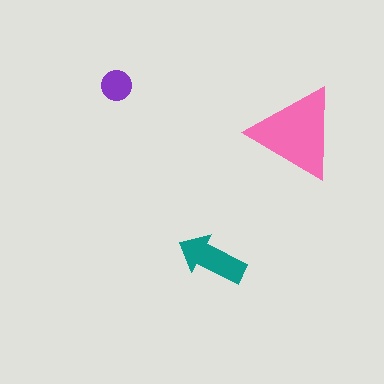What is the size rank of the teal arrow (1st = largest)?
2nd.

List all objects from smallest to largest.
The purple circle, the teal arrow, the pink triangle.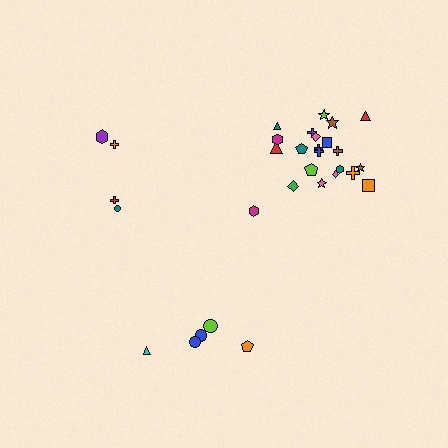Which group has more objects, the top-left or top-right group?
The top-right group.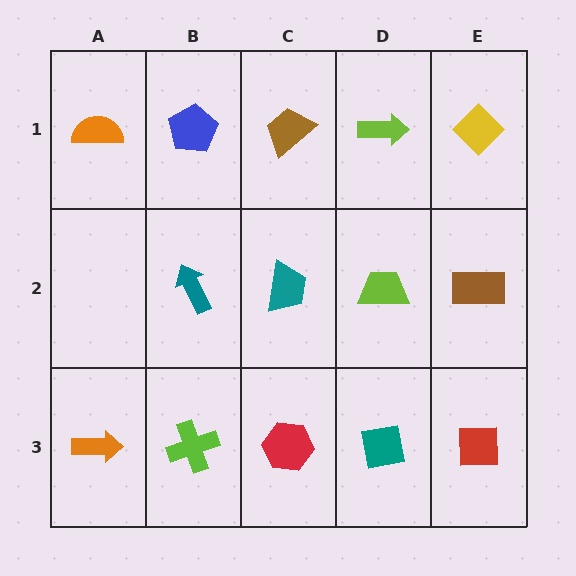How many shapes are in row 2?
4 shapes.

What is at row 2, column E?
A brown rectangle.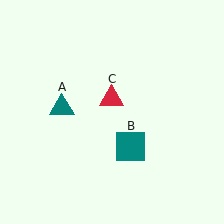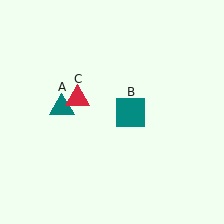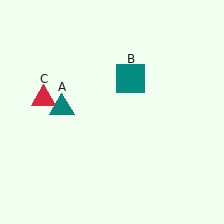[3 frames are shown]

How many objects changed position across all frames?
2 objects changed position: teal square (object B), red triangle (object C).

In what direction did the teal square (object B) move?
The teal square (object B) moved up.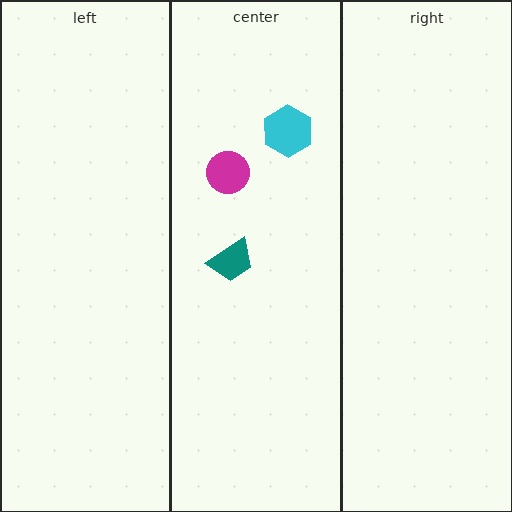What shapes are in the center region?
The teal trapezoid, the cyan hexagon, the magenta circle.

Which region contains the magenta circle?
The center region.